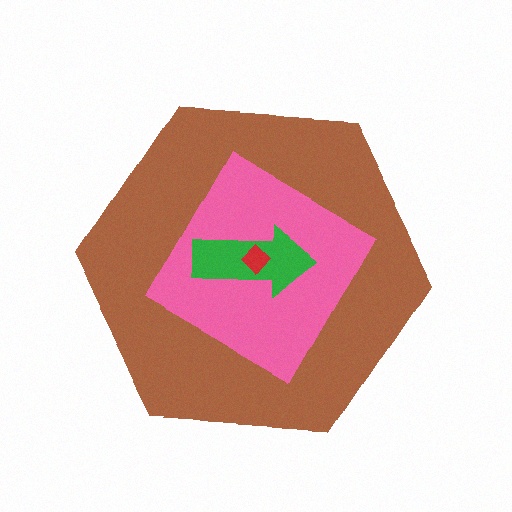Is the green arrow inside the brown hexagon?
Yes.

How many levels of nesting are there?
4.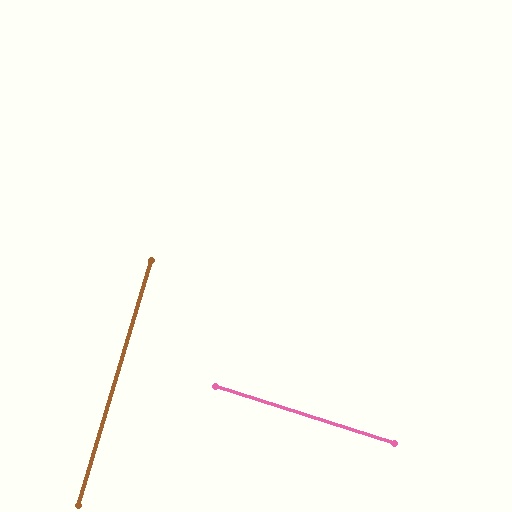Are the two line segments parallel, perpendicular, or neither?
Perpendicular — they meet at approximately 89°.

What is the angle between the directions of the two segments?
Approximately 89 degrees.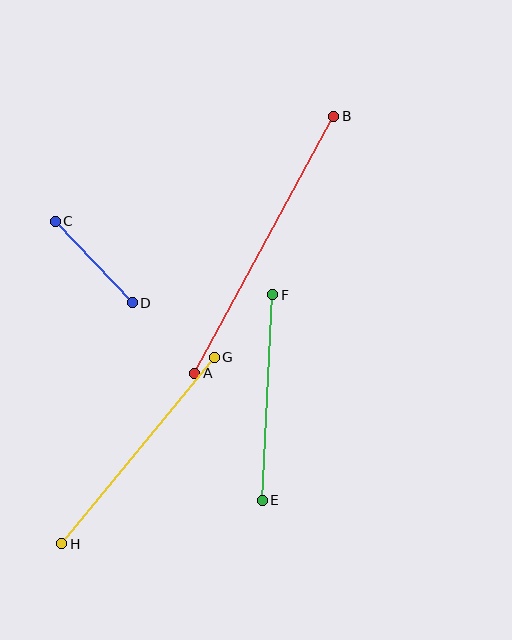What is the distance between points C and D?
The distance is approximately 112 pixels.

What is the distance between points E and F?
The distance is approximately 206 pixels.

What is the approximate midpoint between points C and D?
The midpoint is at approximately (94, 262) pixels.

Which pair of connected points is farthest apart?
Points A and B are farthest apart.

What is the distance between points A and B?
The distance is approximately 292 pixels.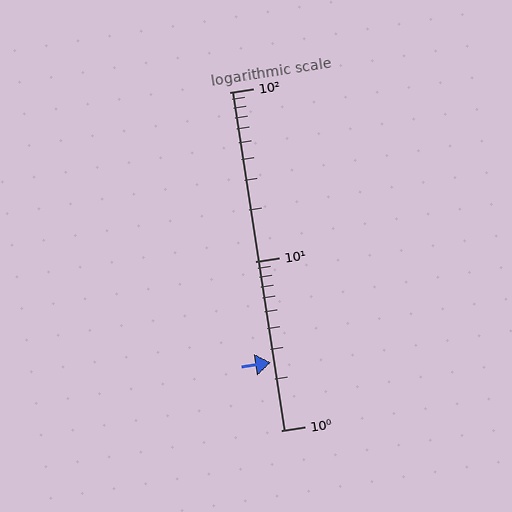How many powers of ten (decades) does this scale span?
The scale spans 2 decades, from 1 to 100.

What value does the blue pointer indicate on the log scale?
The pointer indicates approximately 2.5.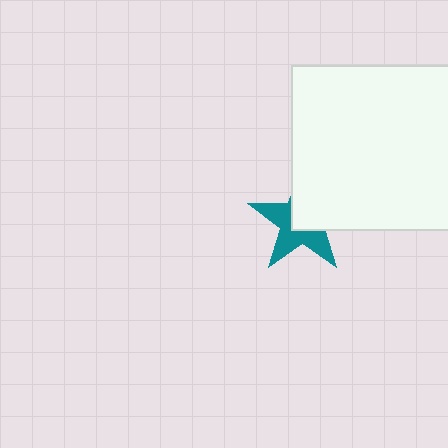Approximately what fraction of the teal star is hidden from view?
Roughly 48% of the teal star is hidden behind the white square.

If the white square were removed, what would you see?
You would see the complete teal star.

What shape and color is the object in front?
The object in front is a white square.